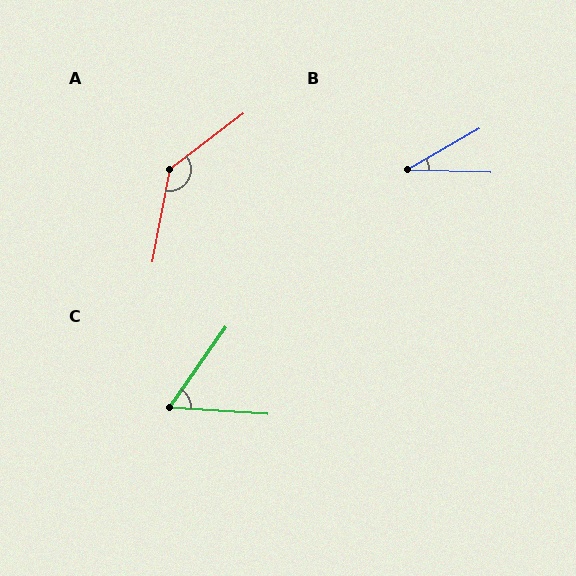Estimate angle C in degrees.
Approximately 59 degrees.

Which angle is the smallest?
B, at approximately 31 degrees.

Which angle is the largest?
A, at approximately 138 degrees.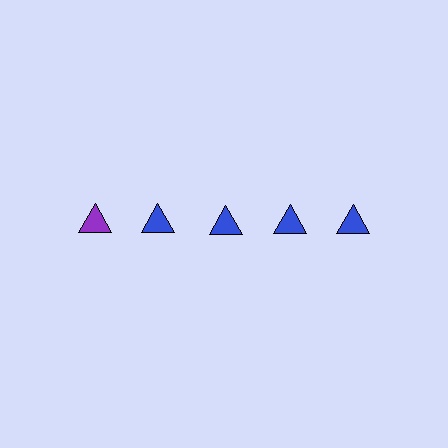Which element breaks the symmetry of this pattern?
The purple triangle in the top row, leftmost column breaks the symmetry. All other shapes are blue triangles.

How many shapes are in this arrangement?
There are 5 shapes arranged in a grid pattern.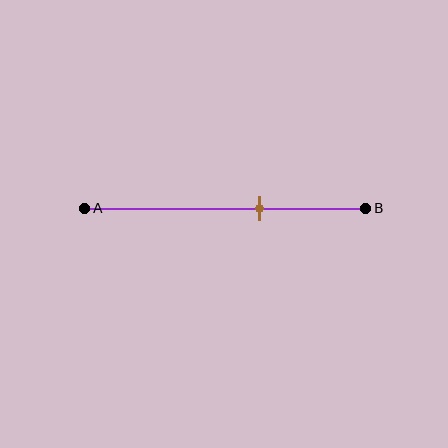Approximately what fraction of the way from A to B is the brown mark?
The brown mark is approximately 60% of the way from A to B.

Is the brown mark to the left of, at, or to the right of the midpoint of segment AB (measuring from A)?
The brown mark is to the right of the midpoint of segment AB.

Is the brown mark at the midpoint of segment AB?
No, the mark is at about 60% from A, not at the 50% midpoint.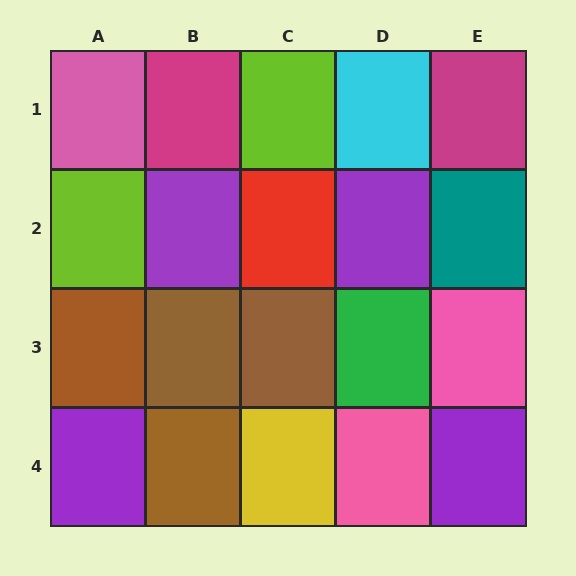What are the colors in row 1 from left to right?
Pink, magenta, lime, cyan, magenta.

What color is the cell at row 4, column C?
Yellow.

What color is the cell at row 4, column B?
Brown.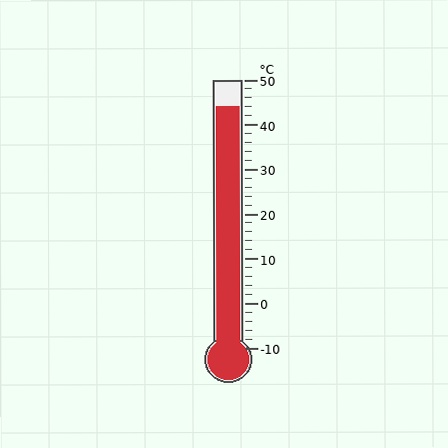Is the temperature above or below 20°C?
The temperature is above 20°C.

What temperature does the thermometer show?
The thermometer shows approximately 44°C.